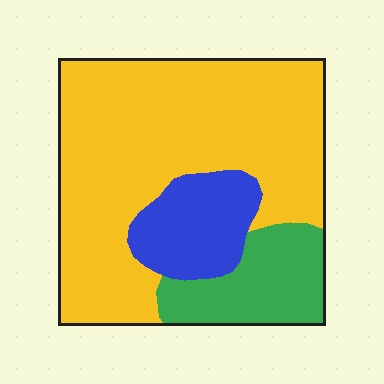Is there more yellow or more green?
Yellow.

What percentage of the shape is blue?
Blue covers about 15% of the shape.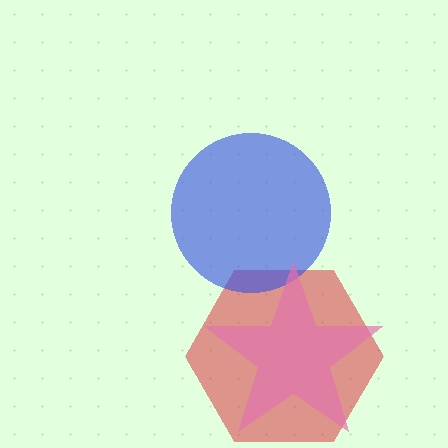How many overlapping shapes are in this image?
There are 3 overlapping shapes in the image.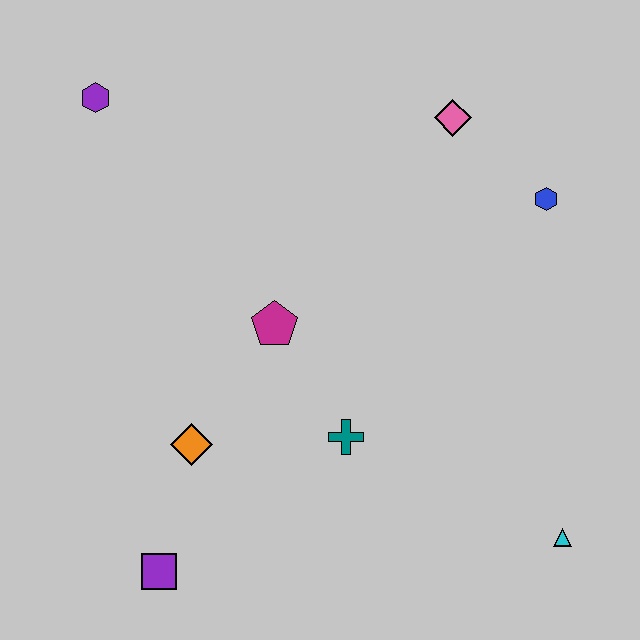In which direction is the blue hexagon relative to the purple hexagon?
The blue hexagon is to the right of the purple hexagon.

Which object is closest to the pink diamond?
The blue hexagon is closest to the pink diamond.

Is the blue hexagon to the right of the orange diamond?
Yes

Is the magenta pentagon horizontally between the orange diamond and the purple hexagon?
No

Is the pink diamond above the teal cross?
Yes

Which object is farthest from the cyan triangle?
The purple hexagon is farthest from the cyan triangle.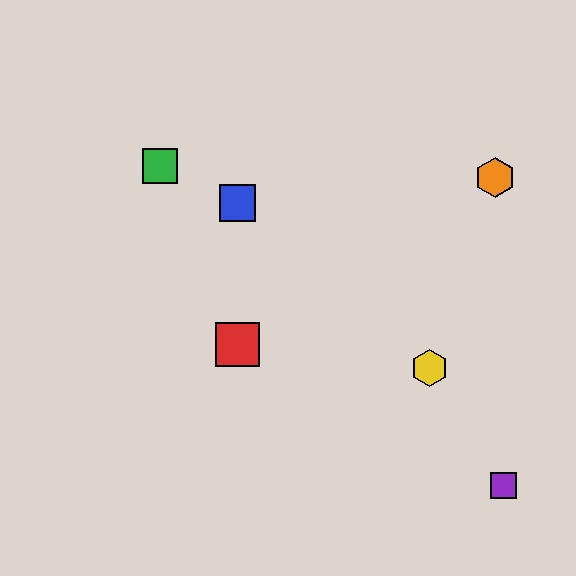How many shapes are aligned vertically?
2 shapes (the red square, the blue square) are aligned vertically.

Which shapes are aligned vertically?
The red square, the blue square are aligned vertically.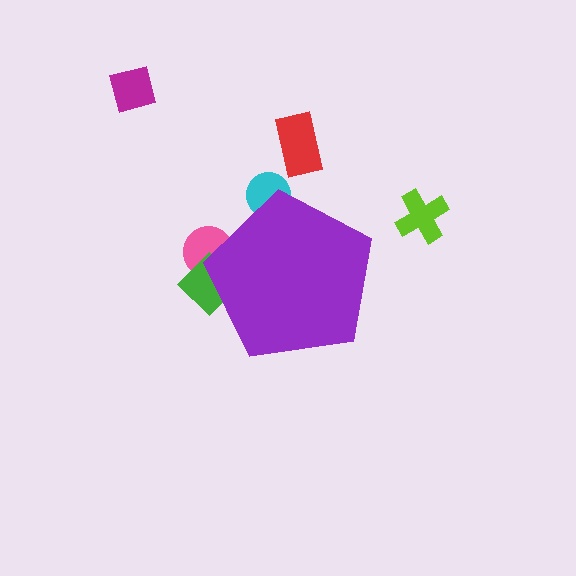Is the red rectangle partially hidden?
No, the red rectangle is fully visible.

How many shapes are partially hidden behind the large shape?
3 shapes are partially hidden.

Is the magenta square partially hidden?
No, the magenta square is fully visible.